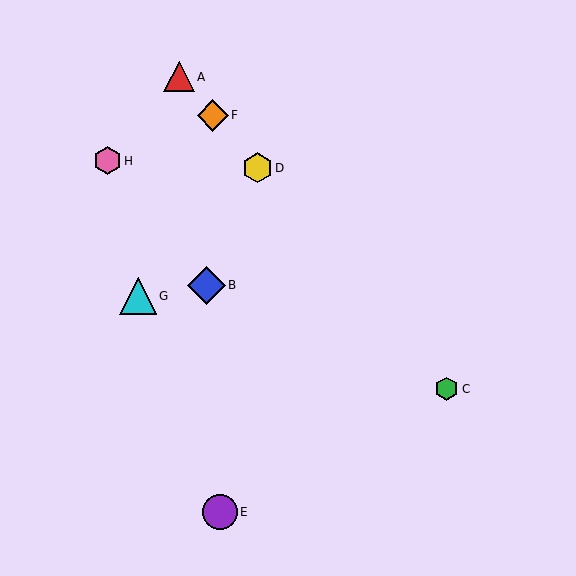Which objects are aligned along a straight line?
Objects A, C, D, F are aligned along a straight line.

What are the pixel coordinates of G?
Object G is at (138, 296).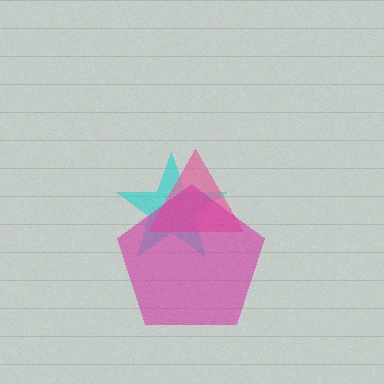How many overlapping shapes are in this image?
There are 3 overlapping shapes in the image.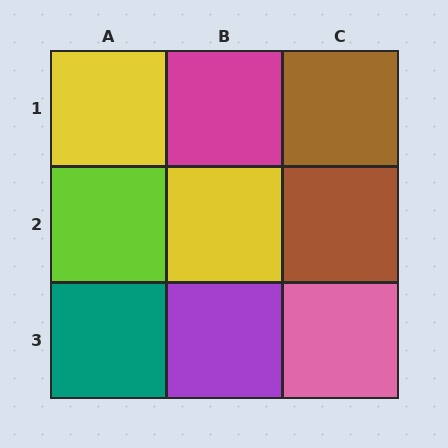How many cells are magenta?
1 cell is magenta.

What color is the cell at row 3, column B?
Purple.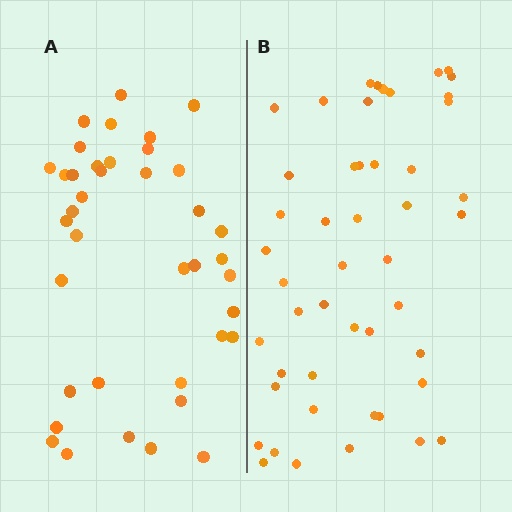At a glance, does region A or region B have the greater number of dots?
Region B (the right region) has more dots.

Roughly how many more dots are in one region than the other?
Region B has roughly 8 or so more dots than region A.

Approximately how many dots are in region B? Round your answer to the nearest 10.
About 50 dots. (The exact count is 48, which rounds to 50.)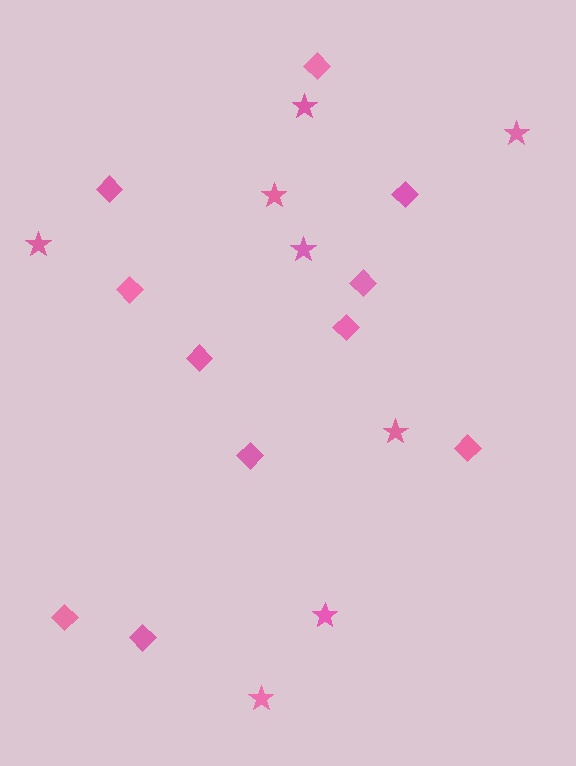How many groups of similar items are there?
There are 2 groups: one group of diamonds (11) and one group of stars (8).